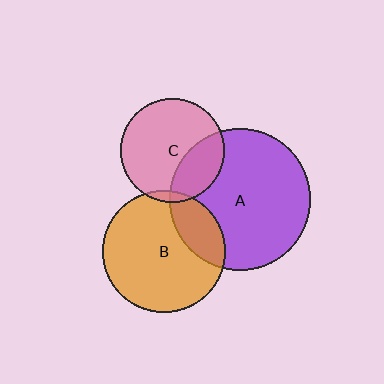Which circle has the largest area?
Circle A (purple).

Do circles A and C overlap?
Yes.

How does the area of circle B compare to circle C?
Approximately 1.4 times.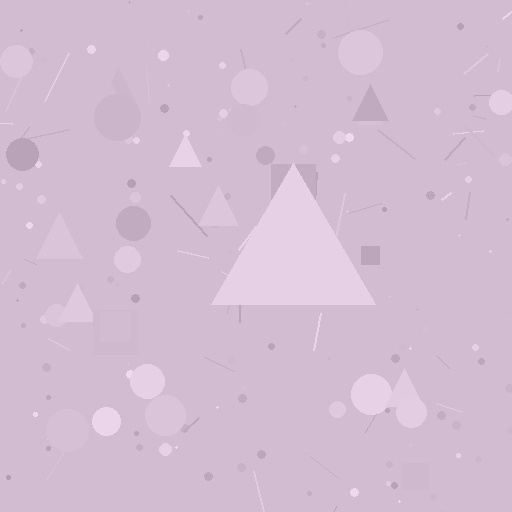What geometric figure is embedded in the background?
A triangle is embedded in the background.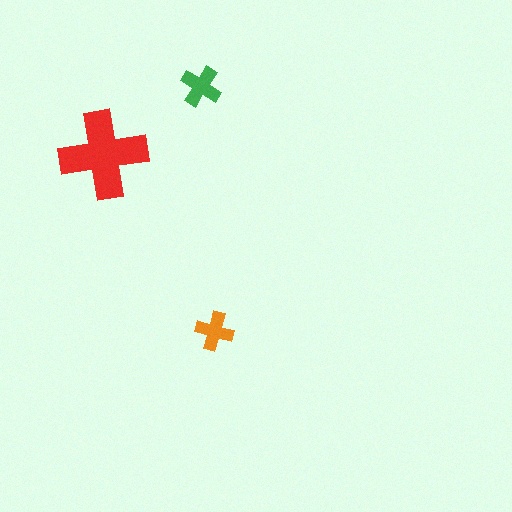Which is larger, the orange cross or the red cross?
The red one.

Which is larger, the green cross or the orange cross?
The green one.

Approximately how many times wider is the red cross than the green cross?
About 2 times wider.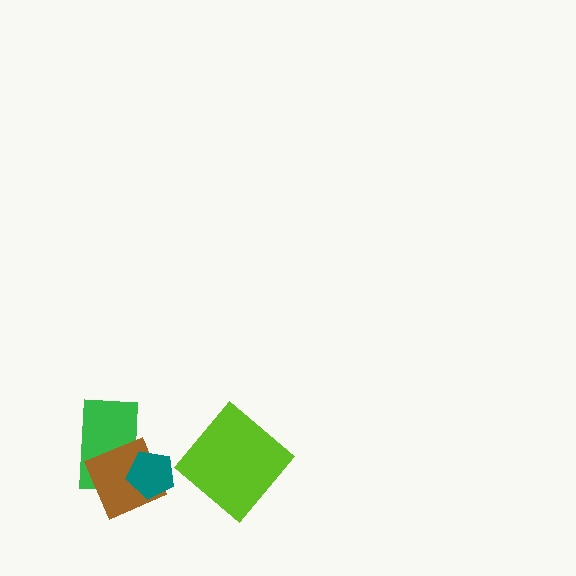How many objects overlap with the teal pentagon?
2 objects overlap with the teal pentagon.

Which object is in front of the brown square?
The teal pentagon is in front of the brown square.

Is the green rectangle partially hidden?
Yes, it is partially covered by another shape.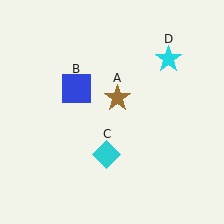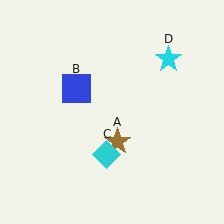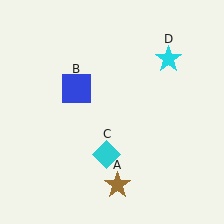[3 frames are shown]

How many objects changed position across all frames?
1 object changed position: brown star (object A).